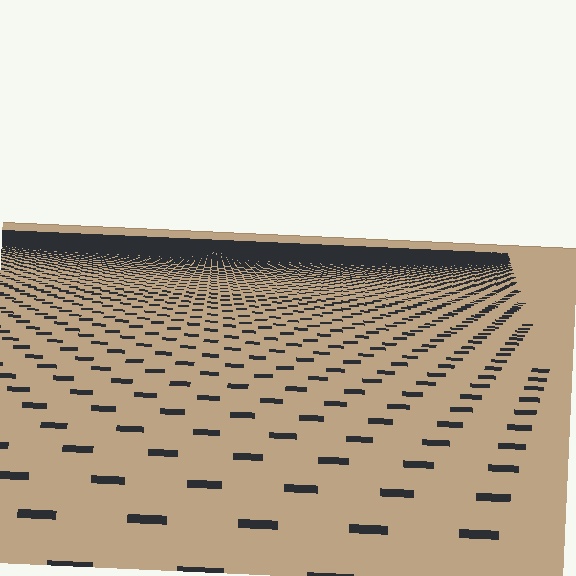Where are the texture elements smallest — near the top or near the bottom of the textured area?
Near the top.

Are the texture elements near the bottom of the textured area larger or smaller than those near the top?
Larger. Near the bottom, elements are closer to the viewer and appear at a bigger on-screen size.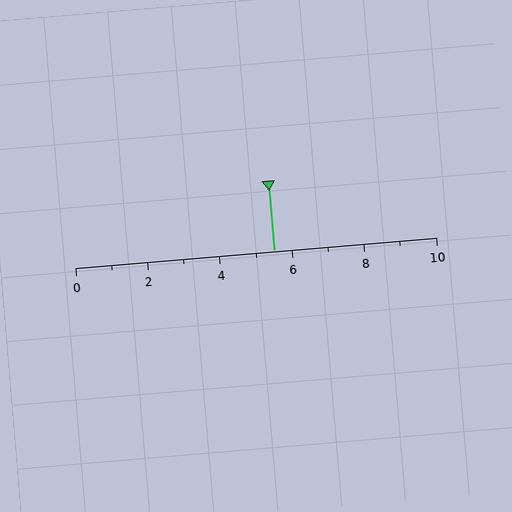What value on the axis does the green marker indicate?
The marker indicates approximately 5.5.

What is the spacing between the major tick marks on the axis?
The major ticks are spaced 2 apart.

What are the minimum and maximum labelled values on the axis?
The axis runs from 0 to 10.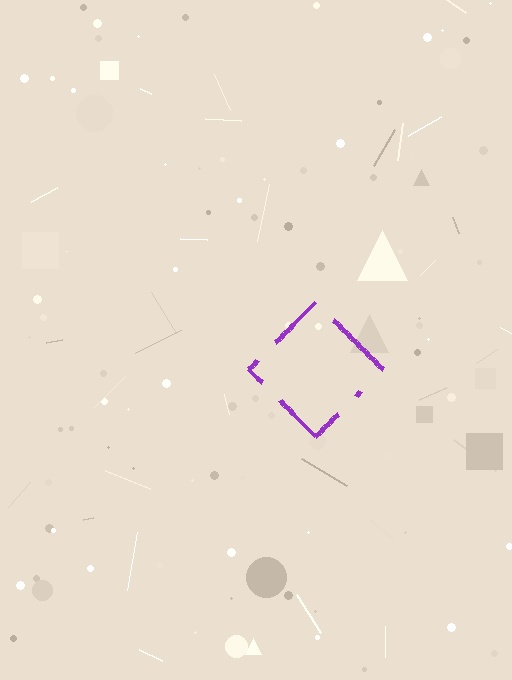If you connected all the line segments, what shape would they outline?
They would outline a diamond.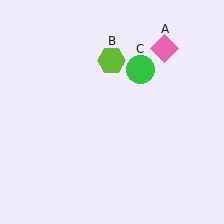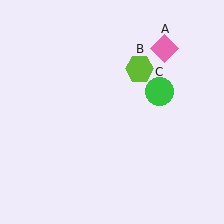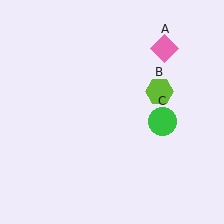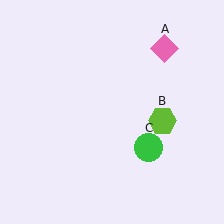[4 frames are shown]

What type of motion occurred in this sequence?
The lime hexagon (object B), green circle (object C) rotated clockwise around the center of the scene.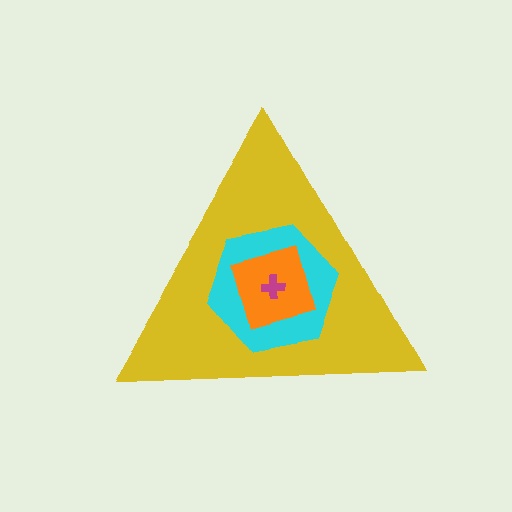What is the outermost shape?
The yellow triangle.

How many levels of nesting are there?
4.